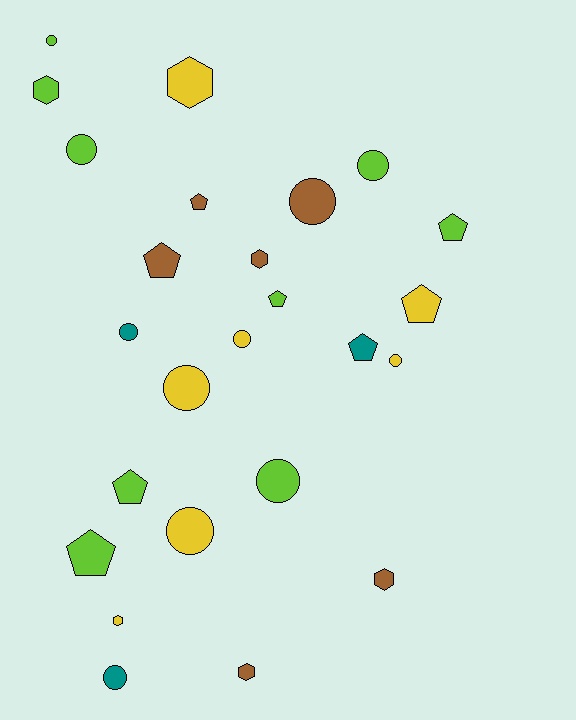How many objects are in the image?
There are 25 objects.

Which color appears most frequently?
Lime, with 9 objects.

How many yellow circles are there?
There are 4 yellow circles.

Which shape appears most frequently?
Circle, with 11 objects.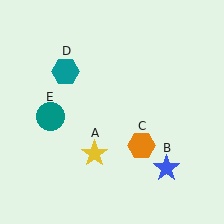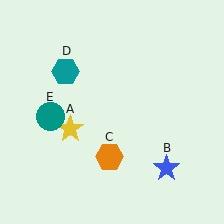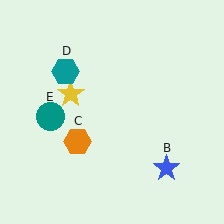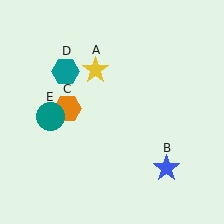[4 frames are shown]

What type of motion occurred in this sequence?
The yellow star (object A), orange hexagon (object C) rotated clockwise around the center of the scene.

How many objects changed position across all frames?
2 objects changed position: yellow star (object A), orange hexagon (object C).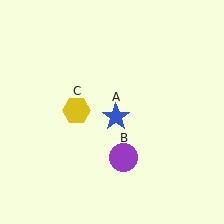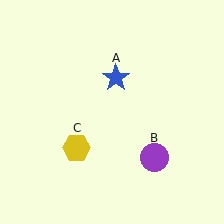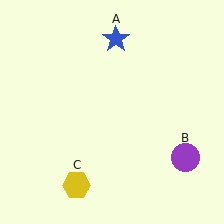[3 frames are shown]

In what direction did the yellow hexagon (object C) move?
The yellow hexagon (object C) moved down.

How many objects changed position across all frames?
3 objects changed position: blue star (object A), purple circle (object B), yellow hexagon (object C).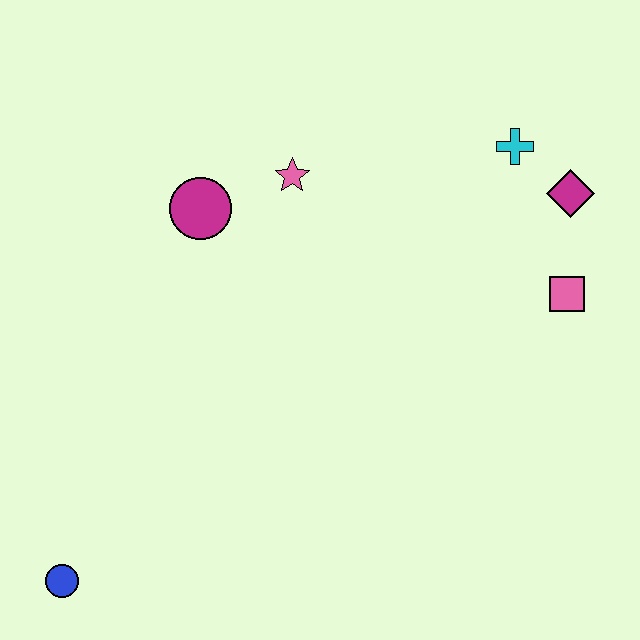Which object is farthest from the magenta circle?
The blue circle is farthest from the magenta circle.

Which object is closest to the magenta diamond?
The cyan cross is closest to the magenta diamond.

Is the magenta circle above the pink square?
Yes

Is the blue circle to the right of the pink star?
No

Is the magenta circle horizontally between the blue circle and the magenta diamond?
Yes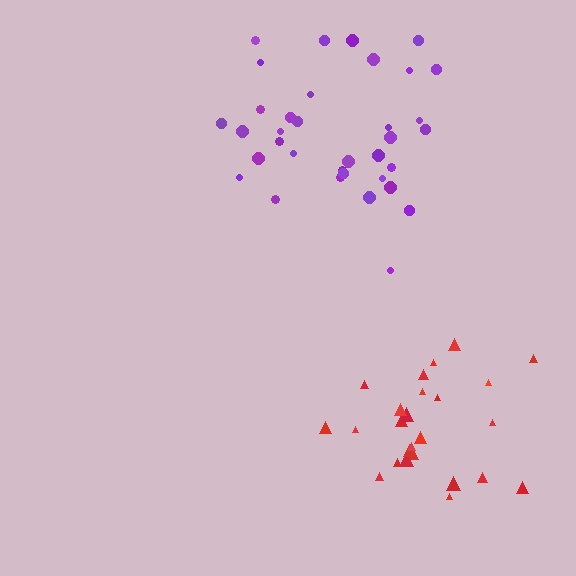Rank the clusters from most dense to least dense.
red, purple.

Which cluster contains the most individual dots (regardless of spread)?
Purple (35).